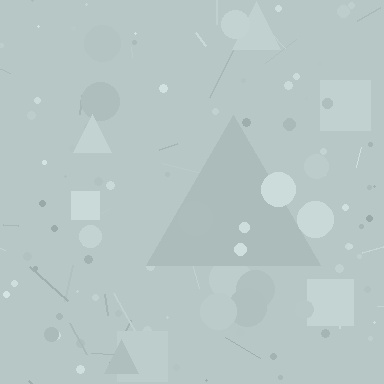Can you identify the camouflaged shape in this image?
The camouflaged shape is a triangle.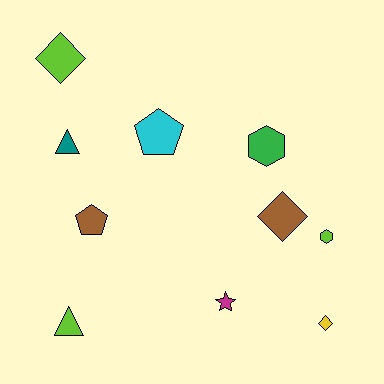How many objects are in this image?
There are 10 objects.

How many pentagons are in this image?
There are 2 pentagons.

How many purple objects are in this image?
There are no purple objects.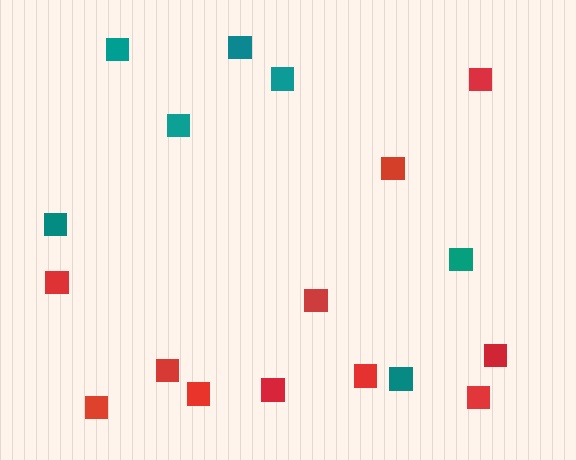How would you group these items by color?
There are 2 groups: one group of red squares (11) and one group of teal squares (7).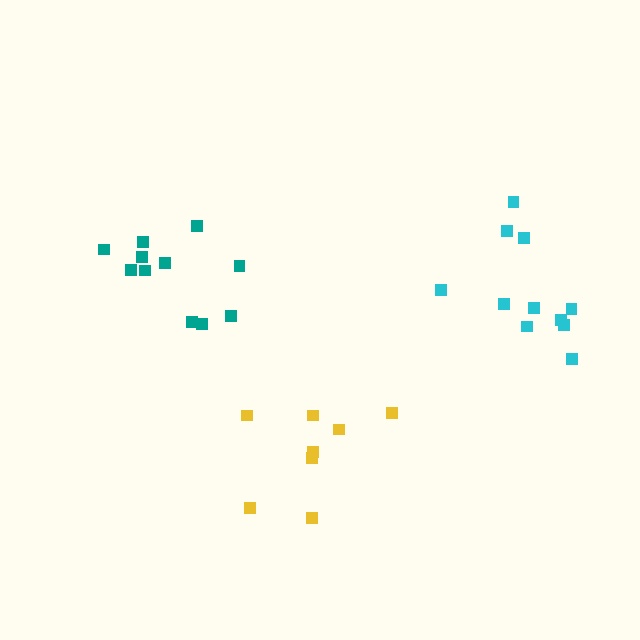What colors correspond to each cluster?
The clusters are colored: yellow, teal, cyan.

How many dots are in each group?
Group 1: 8 dots, Group 2: 11 dots, Group 3: 11 dots (30 total).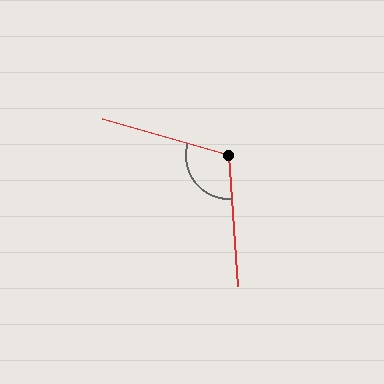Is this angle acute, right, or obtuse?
It is obtuse.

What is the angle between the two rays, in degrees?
Approximately 110 degrees.